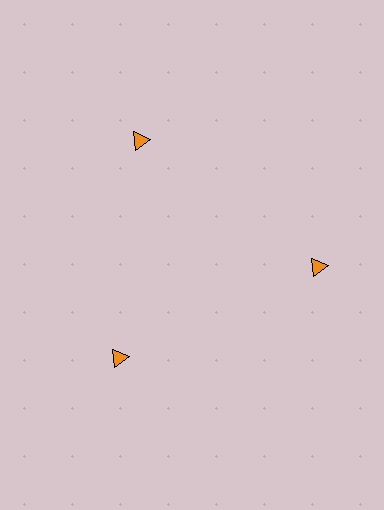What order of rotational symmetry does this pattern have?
This pattern has 3-fold rotational symmetry.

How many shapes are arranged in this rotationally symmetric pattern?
There are 3 shapes, arranged in 3 groups of 1.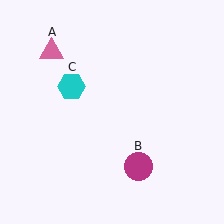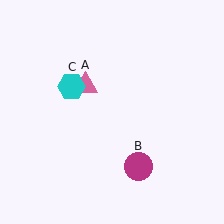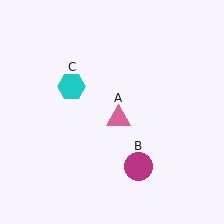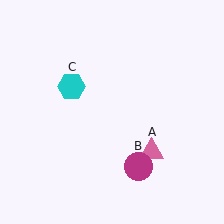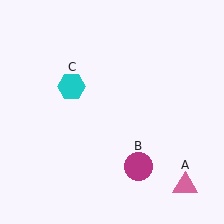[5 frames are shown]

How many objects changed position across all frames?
1 object changed position: pink triangle (object A).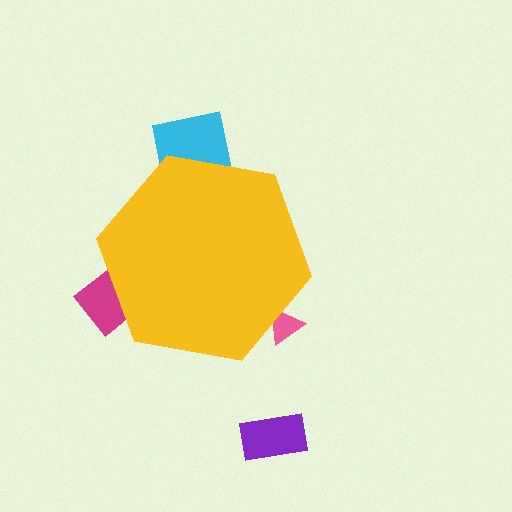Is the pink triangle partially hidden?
Yes, the pink triangle is partially hidden behind the yellow hexagon.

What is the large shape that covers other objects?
A yellow hexagon.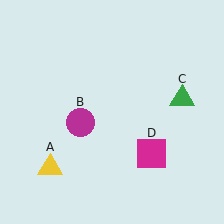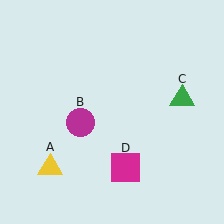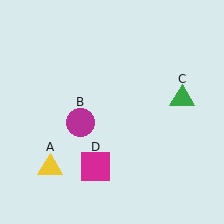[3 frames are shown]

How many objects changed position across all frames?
1 object changed position: magenta square (object D).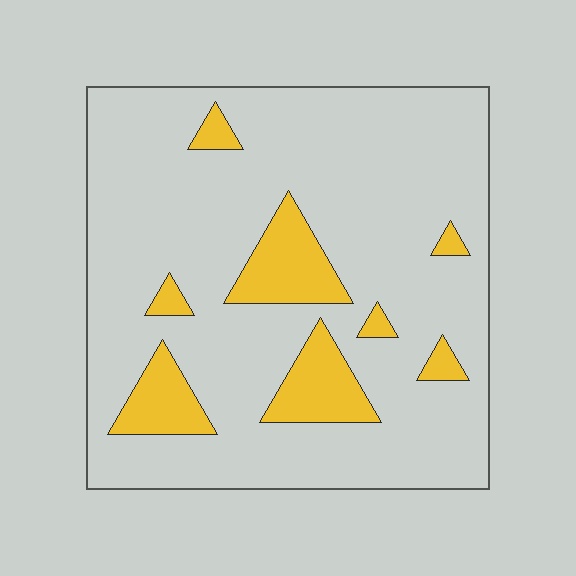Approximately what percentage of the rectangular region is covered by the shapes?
Approximately 15%.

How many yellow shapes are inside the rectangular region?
8.